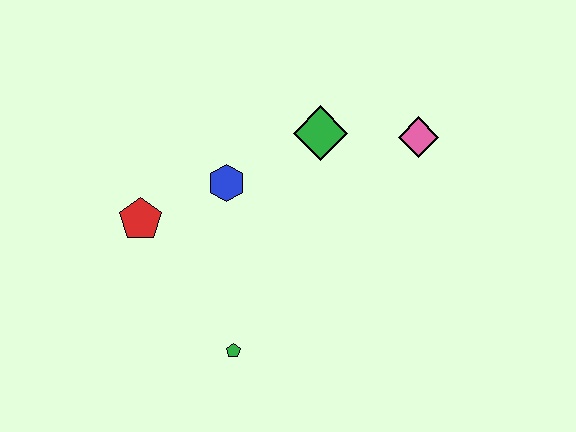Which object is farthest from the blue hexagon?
The pink diamond is farthest from the blue hexagon.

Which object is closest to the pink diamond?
The green diamond is closest to the pink diamond.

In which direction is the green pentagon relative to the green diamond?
The green pentagon is below the green diamond.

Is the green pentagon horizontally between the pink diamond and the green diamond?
No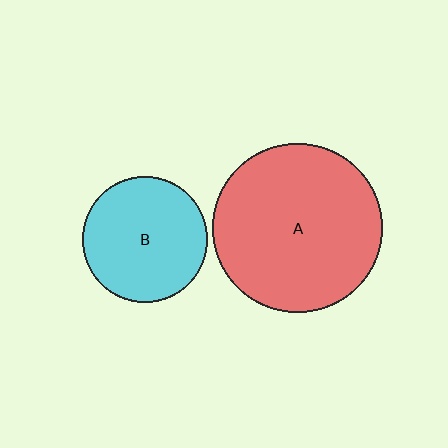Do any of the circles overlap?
No, none of the circles overlap.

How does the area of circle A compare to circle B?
Approximately 1.8 times.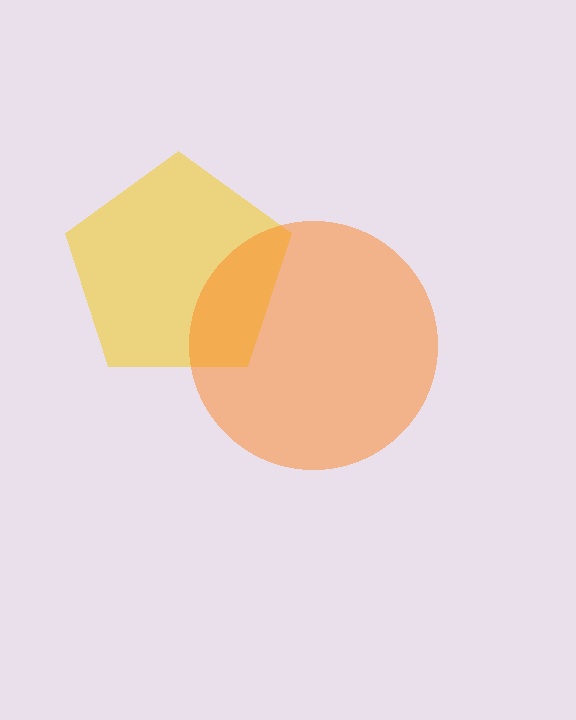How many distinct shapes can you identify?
There are 2 distinct shapes: a yellow pentagon, an orange circle.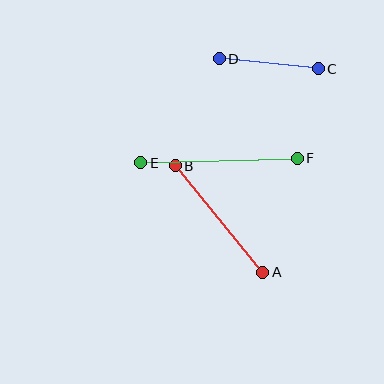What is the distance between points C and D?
The distance is approximately 100 pixels.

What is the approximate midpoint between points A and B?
The midpoint is at approximately (219, 219) pixels.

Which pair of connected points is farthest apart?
Points E and F are farthest apart.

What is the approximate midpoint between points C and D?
The midpoint is at approximately (269, 64) pixels.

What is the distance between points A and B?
The distance is approximately 138 pixels.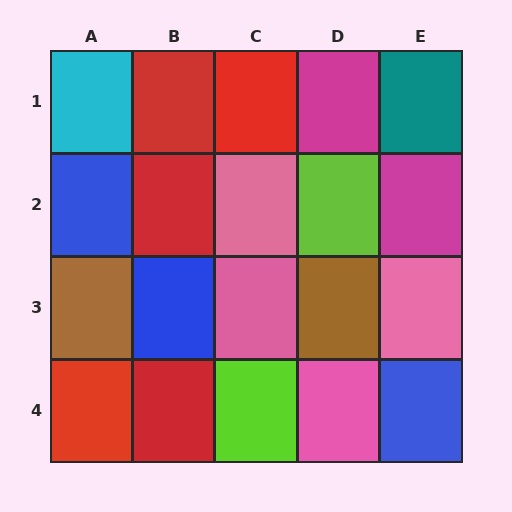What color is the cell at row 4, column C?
Lime.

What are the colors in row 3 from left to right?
Brown, blue, pink, brown, pink.